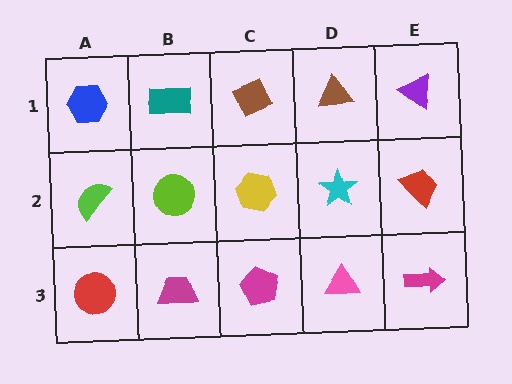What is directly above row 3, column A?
A lime semicircle.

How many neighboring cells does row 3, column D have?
3.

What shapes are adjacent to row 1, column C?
A yellow hexagon (row 2, column C), a teal rectangle (row 1, column B), a brown triangle (row 1, column D).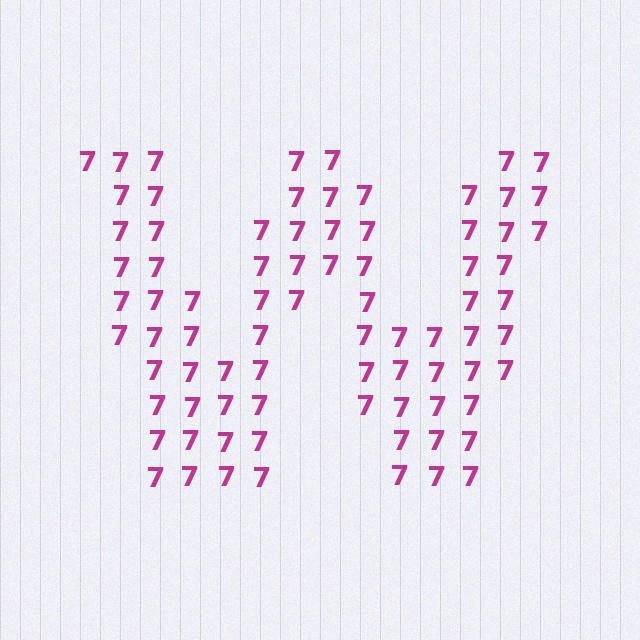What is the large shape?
The large shape is the letter W.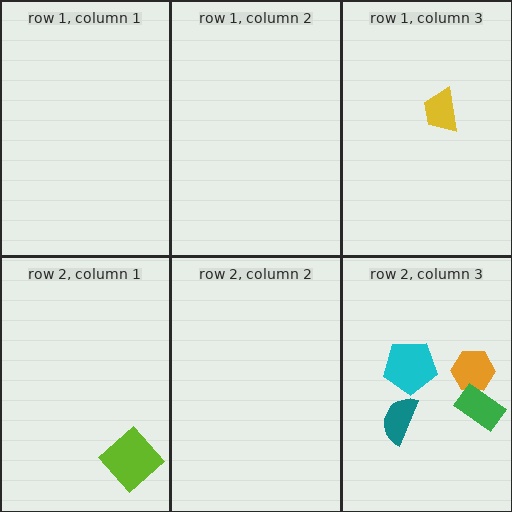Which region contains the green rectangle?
The row 2, column 3 region.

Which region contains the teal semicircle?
The row 2, column 3 region.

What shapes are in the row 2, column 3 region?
The orange hexagon, the teal semicircle, the green rectangle, the cyan pentagon.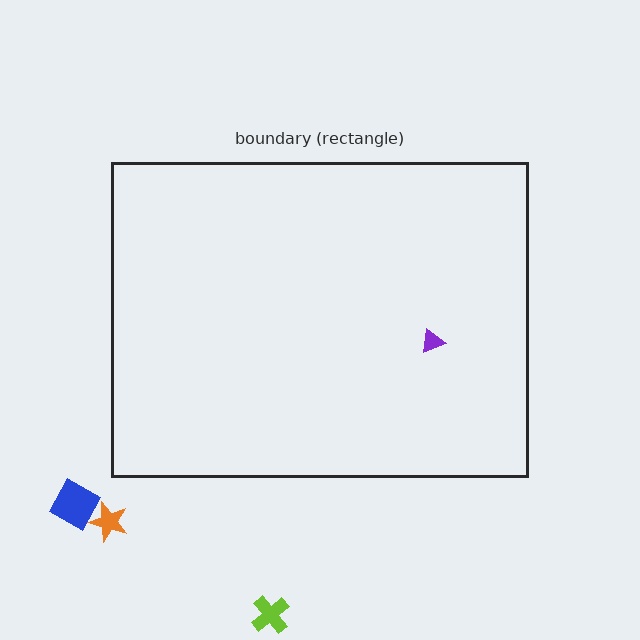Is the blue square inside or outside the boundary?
Outside.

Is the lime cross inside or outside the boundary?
Outside.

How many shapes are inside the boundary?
1 inside, 3 outside.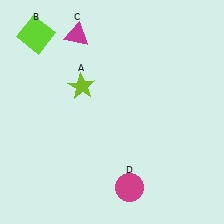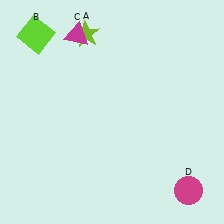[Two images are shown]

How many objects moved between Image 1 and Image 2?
2 objects moved between the two images.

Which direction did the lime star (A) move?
The lime star (A) moved up.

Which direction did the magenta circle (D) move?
The magenta circle (D) moved right.